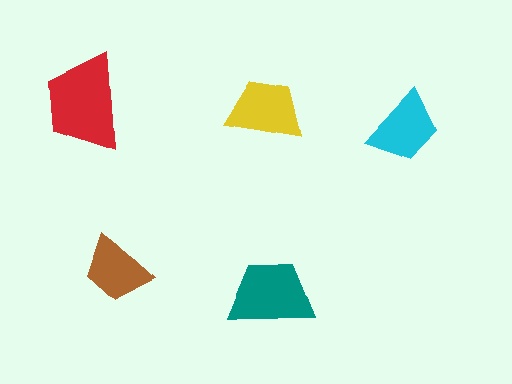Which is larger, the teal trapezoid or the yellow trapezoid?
The teal one.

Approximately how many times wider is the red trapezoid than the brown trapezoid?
About 1.5 times wider.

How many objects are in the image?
There are 5 objects in the image.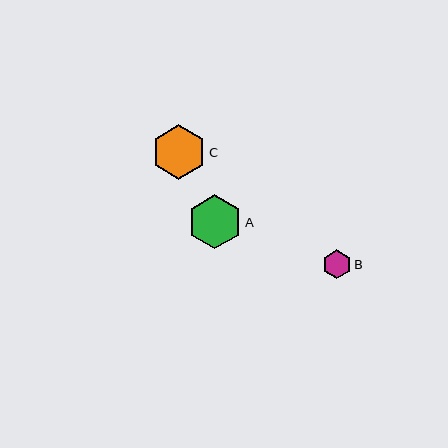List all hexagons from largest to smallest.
From largest to smallest: C, A, B.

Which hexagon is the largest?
Hexagon C is the largest with a size of approximately 55 pixels.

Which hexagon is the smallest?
Hexagon B is the smallest with a size of approximately 29 pixels.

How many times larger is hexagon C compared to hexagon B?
Hexagon C is approximately 1.9 times the size of hexagon B.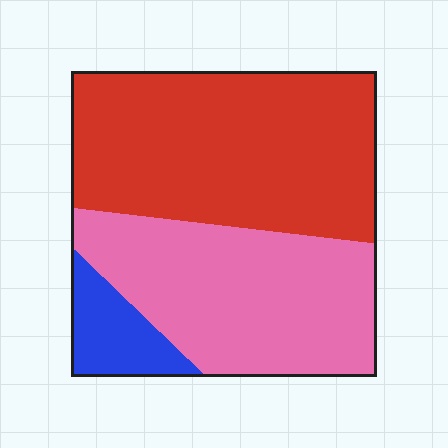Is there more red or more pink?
Red.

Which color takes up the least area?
Blue, at roughly 10%.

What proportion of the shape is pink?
Pink takes up between a third and a half of the shape.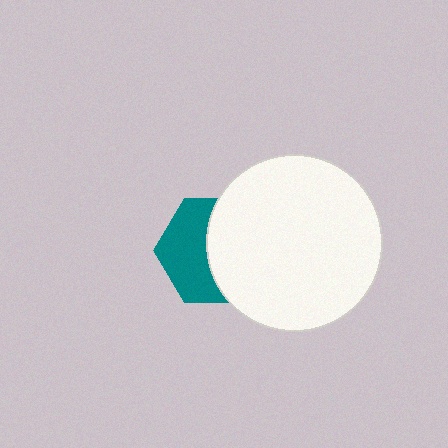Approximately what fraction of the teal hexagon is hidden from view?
Roughly 53% of the teal hexagon is hidden behind the white circle.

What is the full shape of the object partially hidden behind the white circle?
The partially hidden object is a teal hexagon.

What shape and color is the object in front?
The object in front is a white circle.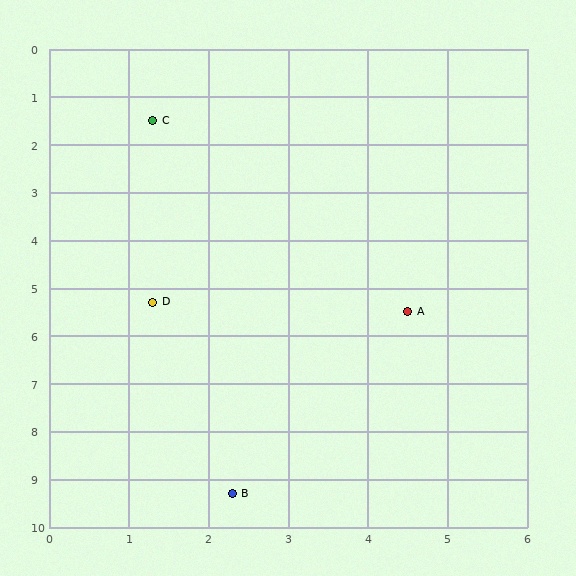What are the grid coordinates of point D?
Point D is at approximately (1.3, 5.3).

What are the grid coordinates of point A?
Point A is at approximately (4.5, 5.5).